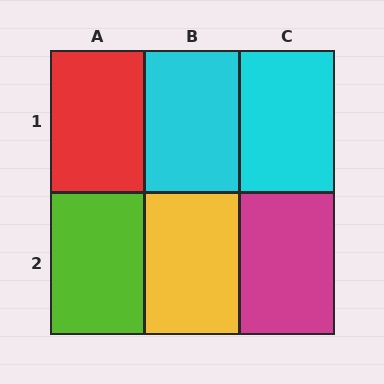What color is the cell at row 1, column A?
Red.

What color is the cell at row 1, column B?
Cyan.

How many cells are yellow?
1 cell is yellow.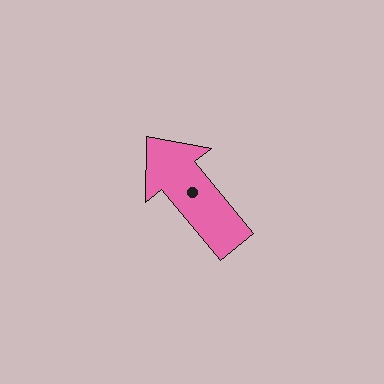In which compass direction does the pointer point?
Northwest.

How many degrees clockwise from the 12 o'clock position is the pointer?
Approximately 321 degrees.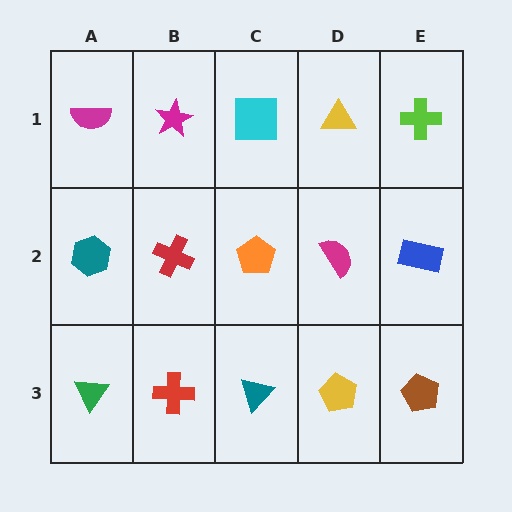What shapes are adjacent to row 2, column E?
A lime cross (row 1, column E), a brown pentagon (row 3, column E), a magenta semicircle (row 2, column D).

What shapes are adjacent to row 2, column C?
A cyan square (row 1, column C), a teal triangle (row 3, column C), a red cross (row 2, column B), a magenta semicircle (row 2, column D).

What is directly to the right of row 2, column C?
A magenta semicircle.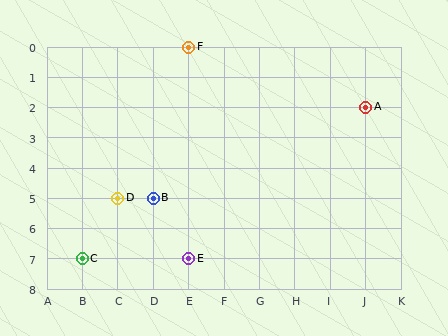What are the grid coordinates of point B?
Point B is at grid coordinates (D, 5).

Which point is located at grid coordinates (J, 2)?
Point A is at (J, 2).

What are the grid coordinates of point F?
Point F is at grid coordinates (E, 0).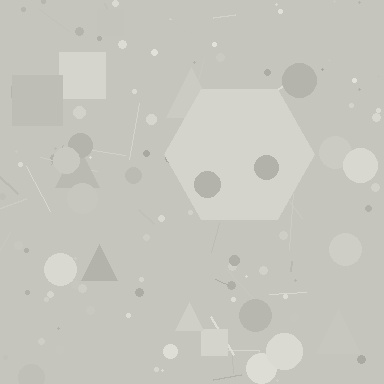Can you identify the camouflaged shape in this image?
The camouflaged shape is a hexagon.